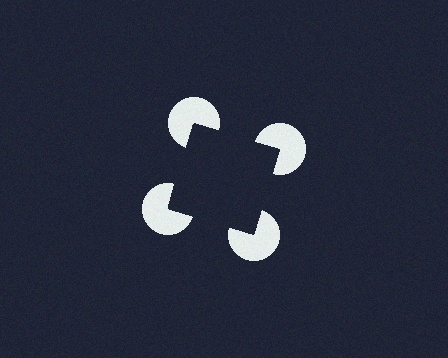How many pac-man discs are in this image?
There are 4 — one at each vertex of the illusory square.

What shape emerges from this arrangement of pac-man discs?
An illusory square — its edges are inferred from the aligned wedge cuts in the pac-man discs, not physically drawn.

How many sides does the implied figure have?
4 sides.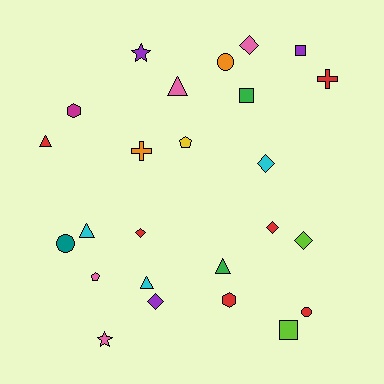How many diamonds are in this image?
There are 6 diamonds.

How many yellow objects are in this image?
There is 1 yellow object.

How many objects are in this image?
There are 25 objects.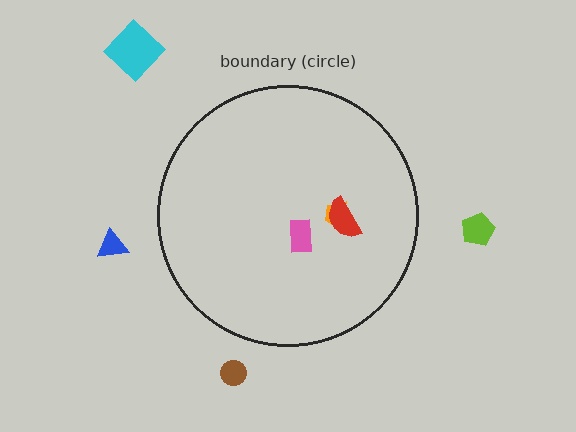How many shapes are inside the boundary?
3 inside, 4 outside.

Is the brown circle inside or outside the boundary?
Outside.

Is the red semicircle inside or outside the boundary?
Inside.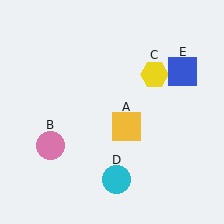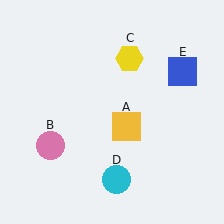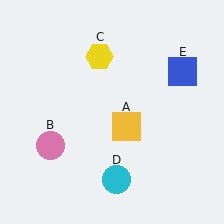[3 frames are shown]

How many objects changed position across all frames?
1 object changed position: yellow hexagon (object C).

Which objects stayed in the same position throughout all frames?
Yellow square (object A) and pink circle (object B) and cyan circle (object D) and blue square (object E) remained stationary.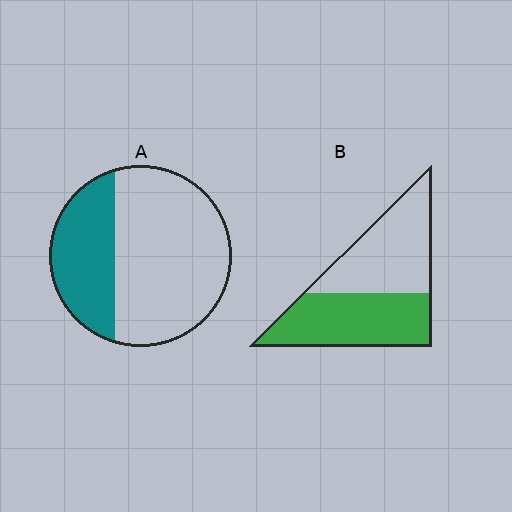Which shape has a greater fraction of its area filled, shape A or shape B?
Shape B.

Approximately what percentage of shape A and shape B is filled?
A is approximately 30% and B is approximately 50%.